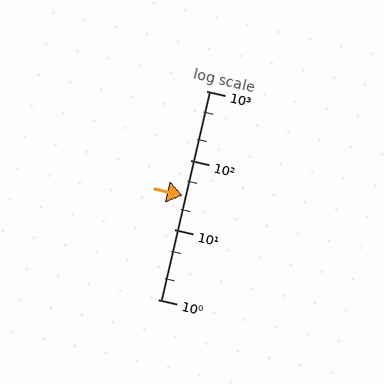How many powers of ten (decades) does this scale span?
The scale spans 3 decades, from 1 to 1000.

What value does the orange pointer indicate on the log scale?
The pointer indicates approximately 31.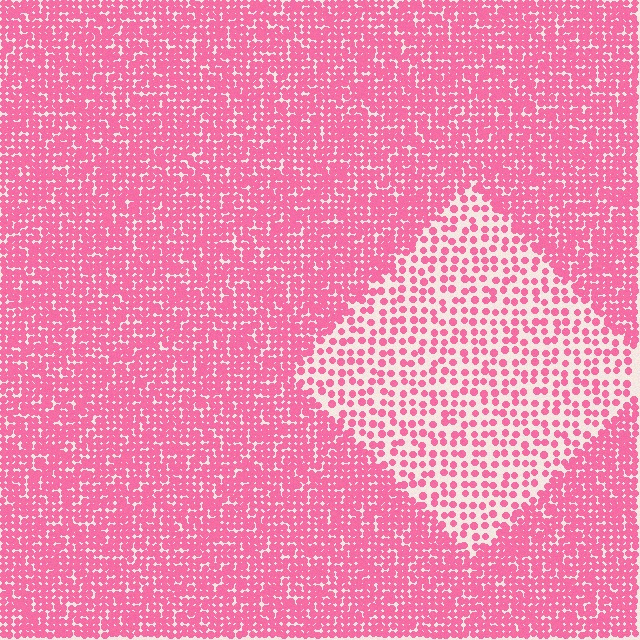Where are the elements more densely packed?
The elements are more densely packed outside the diamond boundary.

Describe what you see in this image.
The image contains small pink elements arranged at two different densities. A diamond-shaped region is visible where the elements are less densely packed than the surrounding area.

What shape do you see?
I see a diamond.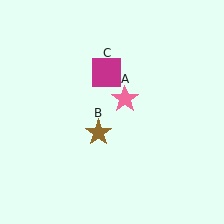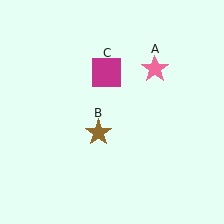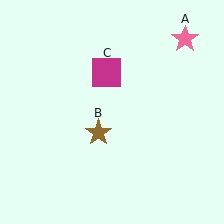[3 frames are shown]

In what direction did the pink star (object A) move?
The pink star (object A) moved up and to the right.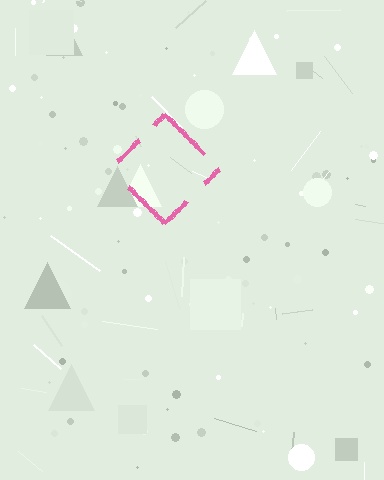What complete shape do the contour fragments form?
The contour fragments form a diamond.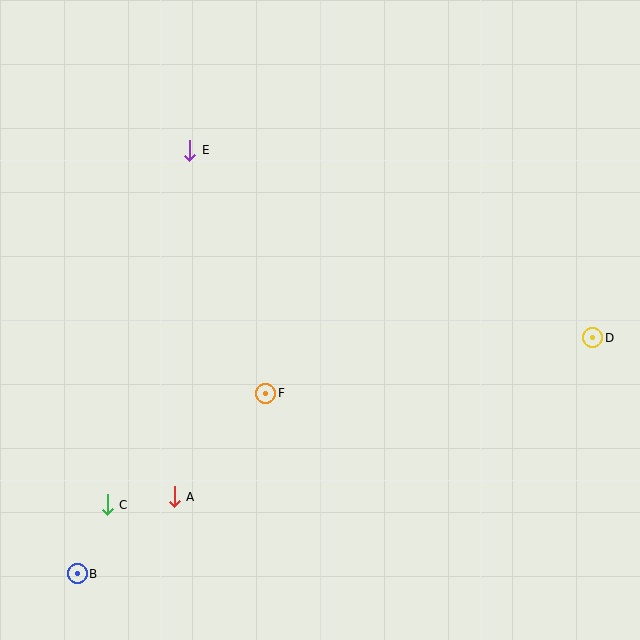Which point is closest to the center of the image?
Point F at (266, 393) is closest to the center.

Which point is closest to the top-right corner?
Point D is closest to the top-right corner.